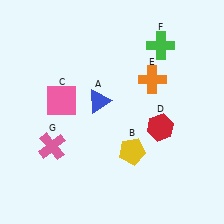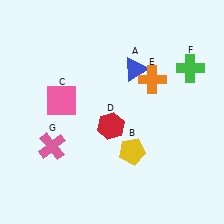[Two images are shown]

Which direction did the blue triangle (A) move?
The blue triangle (A) moved right.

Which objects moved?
The objects that moved are: the blue triangle (A), the red hexagon (D), the green cross (F).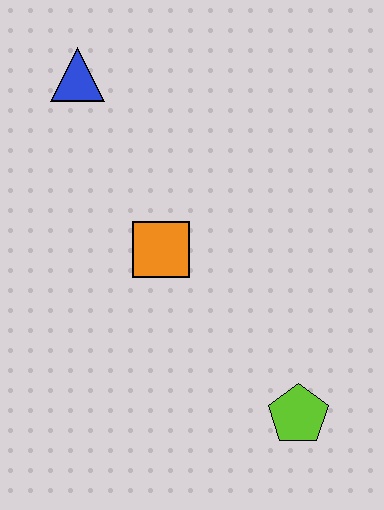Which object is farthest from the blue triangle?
The lime pentagon is farthest from the blue triangle.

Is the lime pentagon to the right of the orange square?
Yes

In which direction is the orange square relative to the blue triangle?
The orange square is below the blue triangle.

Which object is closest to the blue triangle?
The orange square is closest to the blue triangle.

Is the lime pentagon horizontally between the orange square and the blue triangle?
No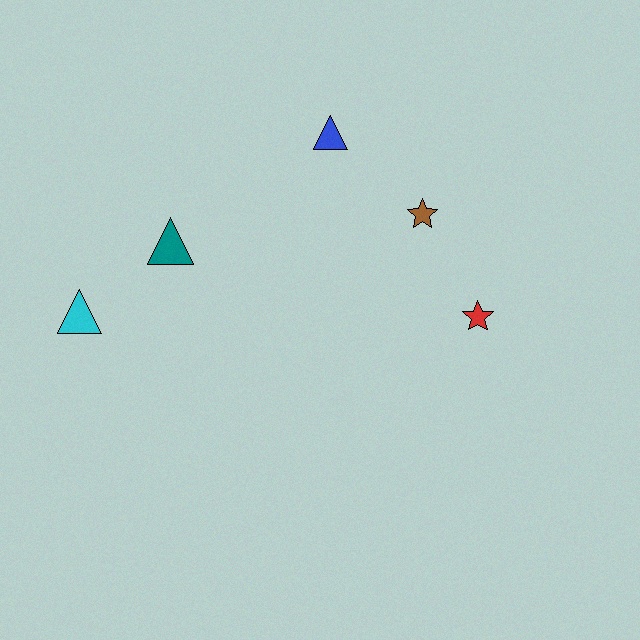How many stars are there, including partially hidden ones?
There are 2 stars.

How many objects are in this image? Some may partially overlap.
There are 5 objects.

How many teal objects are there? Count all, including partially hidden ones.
There is 1 teal object.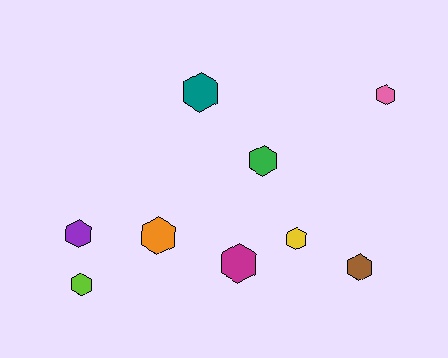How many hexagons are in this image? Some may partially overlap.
There are 9 hexagons.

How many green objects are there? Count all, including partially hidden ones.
There is 1 green object.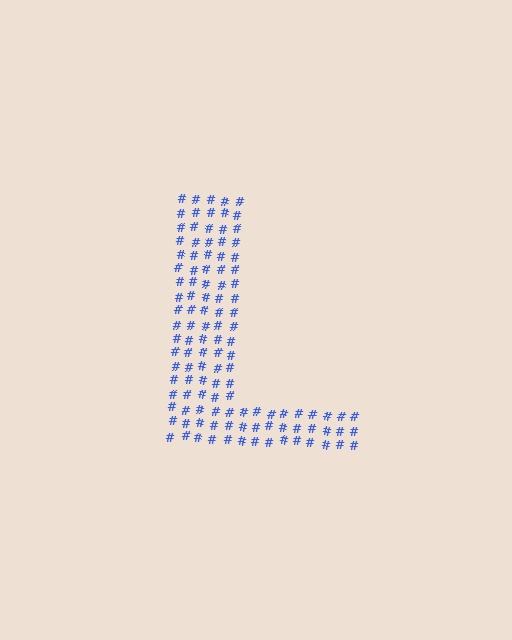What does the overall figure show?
The overall figure shows the letter L.